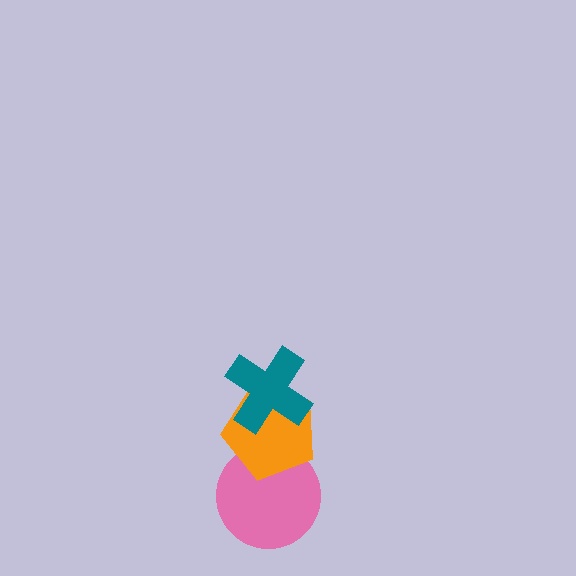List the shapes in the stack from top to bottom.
From top to bottom: the teal cross, the orange pentagon, the pink circle.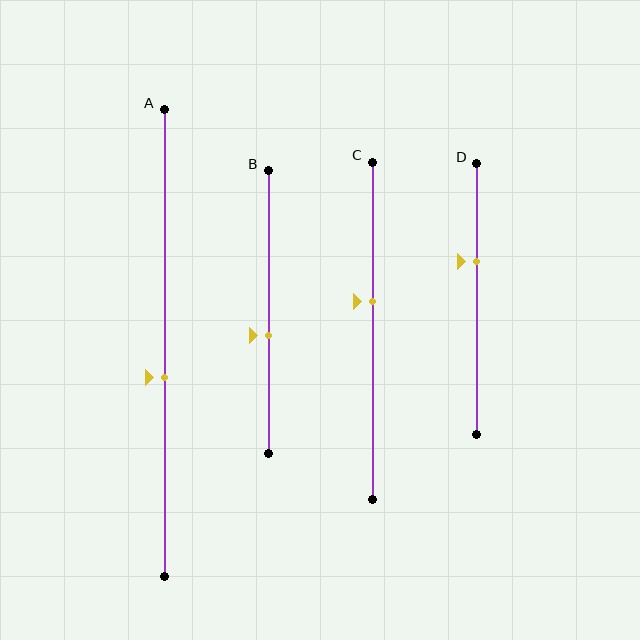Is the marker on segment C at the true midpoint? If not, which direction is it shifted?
No, the marker on segment C is shifted upward by about 9% of the segment length.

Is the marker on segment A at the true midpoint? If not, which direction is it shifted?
No, the marker on segment A is shifted downward by about 7% of the segment length.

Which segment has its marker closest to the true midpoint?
Segment A has its marker closest to the true midpoint.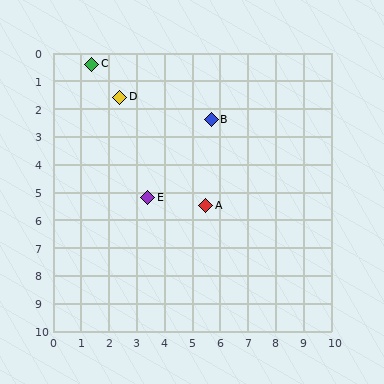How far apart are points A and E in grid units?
Points A and E are about 2.1 grid units apart.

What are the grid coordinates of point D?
Point D is at approximately (2.4, 1.6).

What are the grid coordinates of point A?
Point A is at approximately (5.5, 5.5).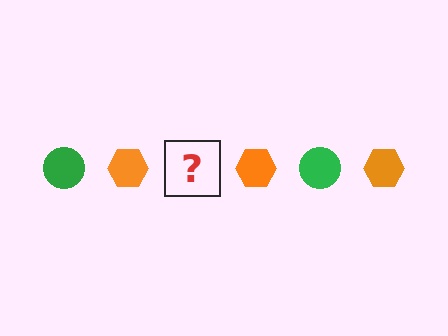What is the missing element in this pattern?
The missing element is a green circle.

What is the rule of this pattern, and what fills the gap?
The rule is that the pattern alternates between green circle and orange hexagon. The gap should be filled with a green circle.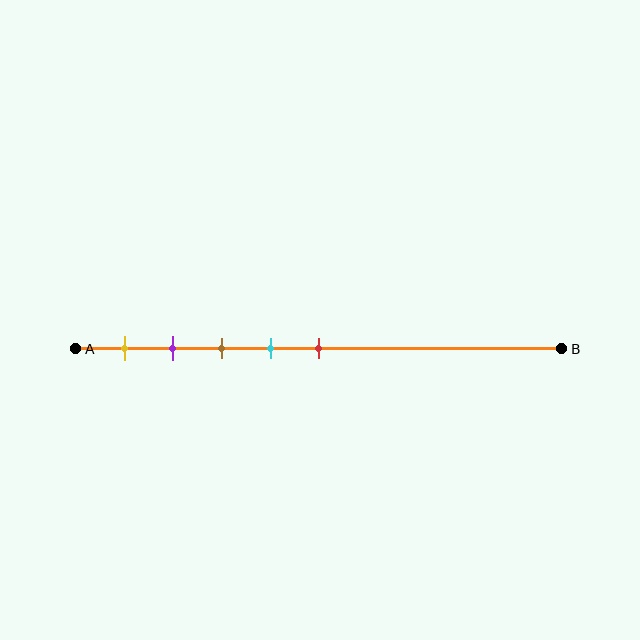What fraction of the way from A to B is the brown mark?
The brown mark is approximately 30% (0.3) of the way from A to B.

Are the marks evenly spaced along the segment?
Yes, the marks are approximately evenly spaced.